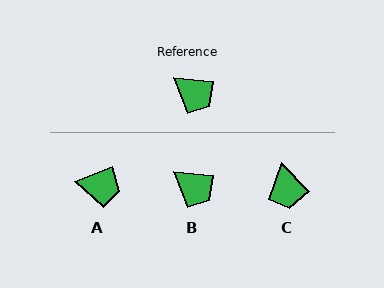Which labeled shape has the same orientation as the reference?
B.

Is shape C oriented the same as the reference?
No, it is off by about 40 degrees.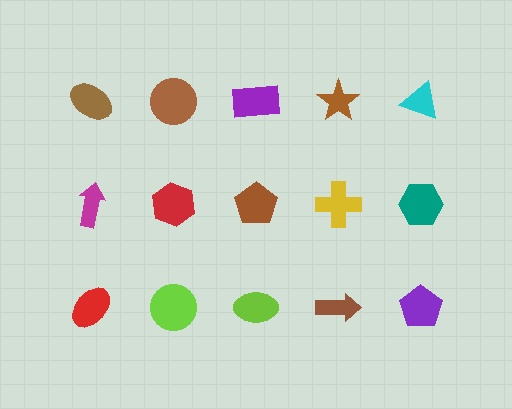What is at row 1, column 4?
A brown star.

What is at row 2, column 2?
A red hexagon.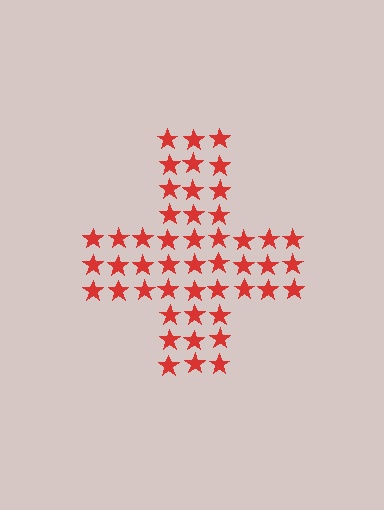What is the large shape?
The large shape is a cross.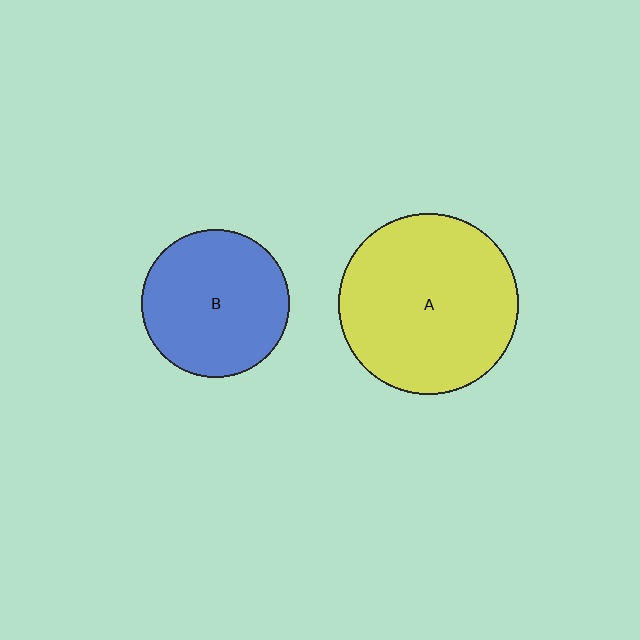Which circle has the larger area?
Circle A (yellow).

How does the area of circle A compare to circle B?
Approximately 1.5 times.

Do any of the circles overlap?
No, none of the circles overlap.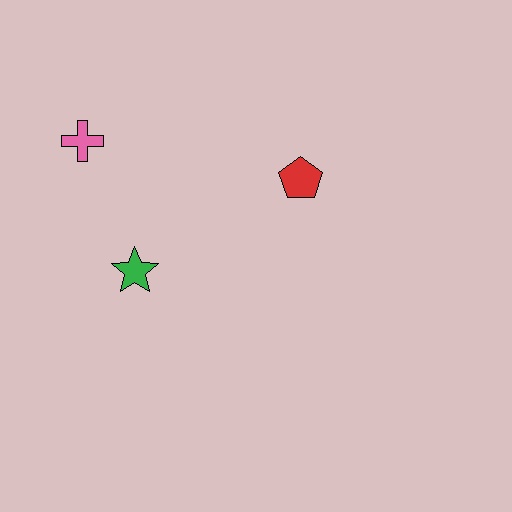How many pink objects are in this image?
There is 1 pink object.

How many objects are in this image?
There are 3 objects.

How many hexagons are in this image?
There are no hexagons.